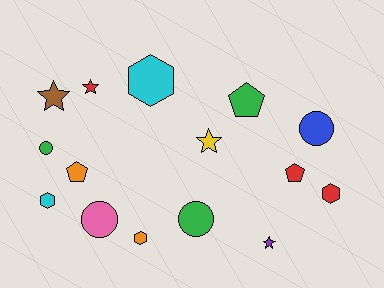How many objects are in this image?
There are 15 objects.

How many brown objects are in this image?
There is 1 brown object.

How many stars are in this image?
There are 4 stars.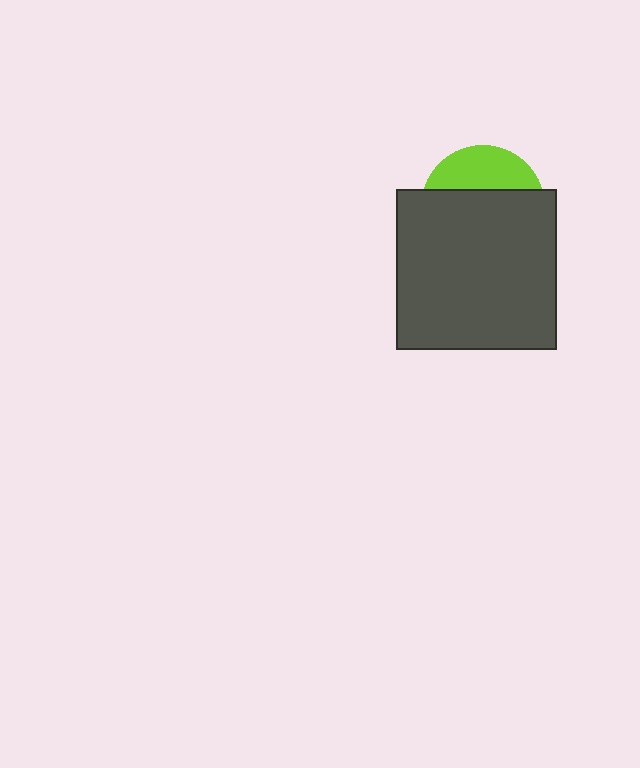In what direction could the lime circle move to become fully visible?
The lime circle could move up. That would shift it out from behind the dark gray square entirely.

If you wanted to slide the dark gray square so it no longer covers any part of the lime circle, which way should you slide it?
Slide it down — that is the most direct way to separate the two shapes.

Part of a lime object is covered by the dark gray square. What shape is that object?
It is a circle.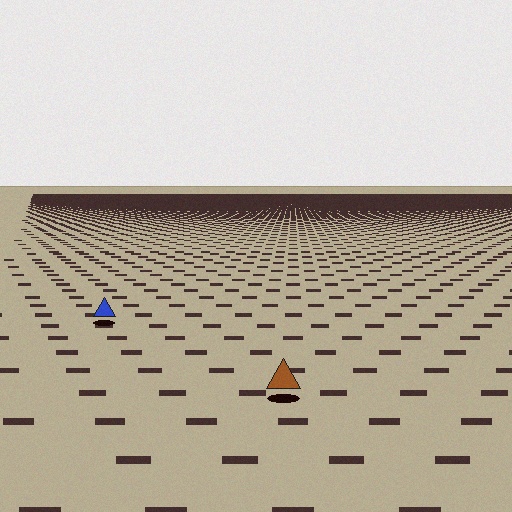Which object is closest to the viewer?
The brown triangle is closest. The texture marks near it are larger and more spread out.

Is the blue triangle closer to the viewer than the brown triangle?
No. The brown triangle is closer — you can tell from the texture gradient: the ground texture is coarser near it.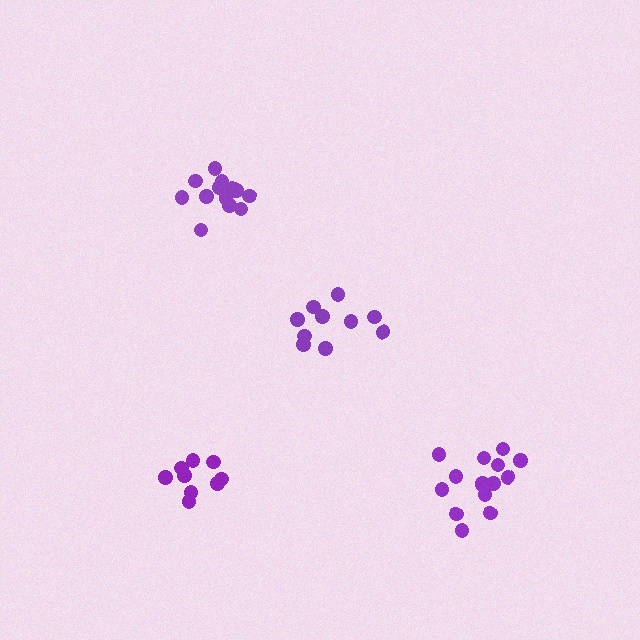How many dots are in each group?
Group 1: 15 dots, Group 2: 9 dots, Group 3: 10 dots, Group 4: 15 dots (49 total).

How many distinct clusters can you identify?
There are 4 distinct clusters.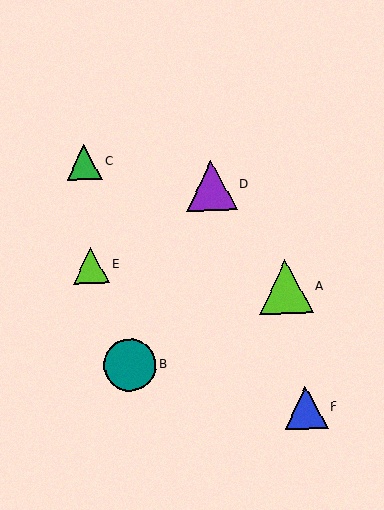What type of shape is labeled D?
Shape D is a purple triangle.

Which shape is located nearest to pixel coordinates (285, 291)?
The lime triangle (labeled A) at (286, 287) is nearest to that location.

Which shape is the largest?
The lime triangle (labeled A) is the largest.